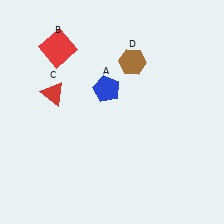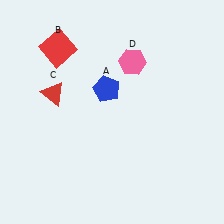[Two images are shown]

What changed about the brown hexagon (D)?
In Image 1, D is brown. In Image 2, it changed to pink.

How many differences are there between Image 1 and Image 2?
There is 1 difference between the two images.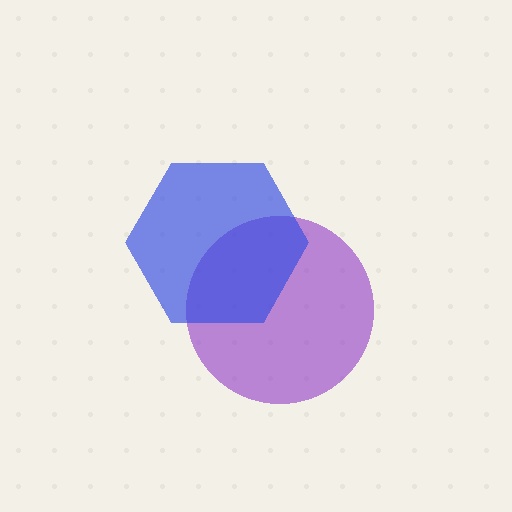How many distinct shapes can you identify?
There are 2 distinct shapes: a purple circle, a blue hexagon.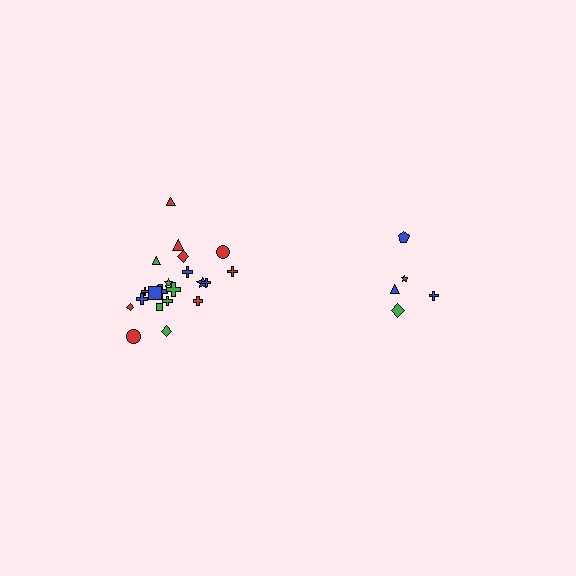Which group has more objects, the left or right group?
The left group.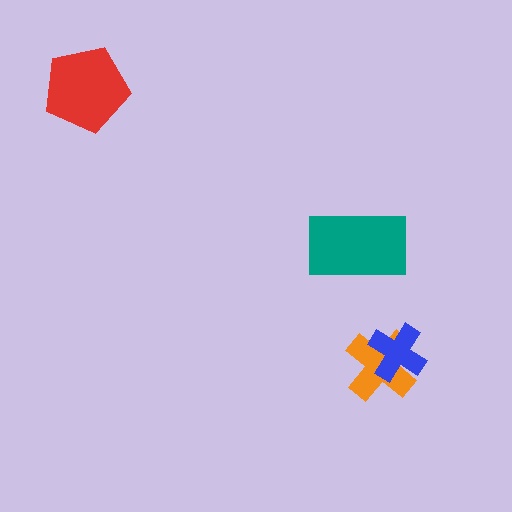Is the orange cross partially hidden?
Yes, it is partially covered by another shape.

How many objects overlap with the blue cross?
1 object overlaps with the blue cross.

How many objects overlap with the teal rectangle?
0 objects overlap with the teal rectangle.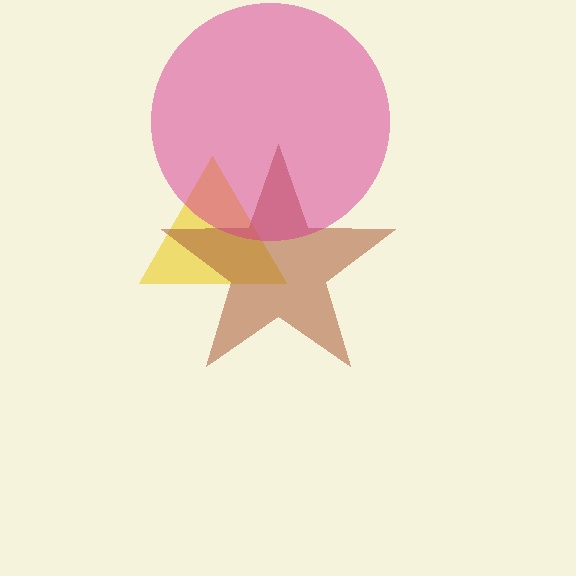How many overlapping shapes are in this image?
There are 3 overlapping shapes in the image.